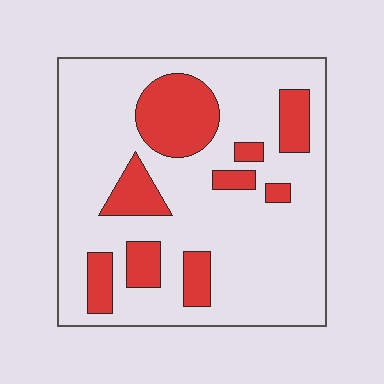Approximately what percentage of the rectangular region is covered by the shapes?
Approximately 25%.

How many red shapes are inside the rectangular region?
9.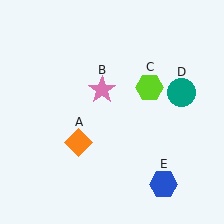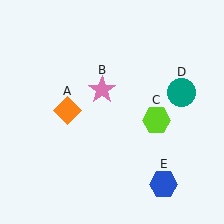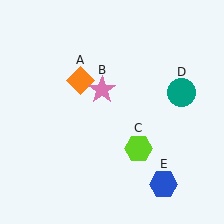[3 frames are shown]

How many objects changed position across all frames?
2 objects changed position: orange diamond (object A), lime hexagon (object C).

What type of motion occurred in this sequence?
The orange diamond (object A), lime hexagon (object C) rotated clockwise around the center of the scene.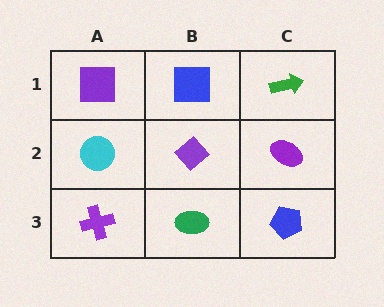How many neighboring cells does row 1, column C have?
2.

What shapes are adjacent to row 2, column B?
A blue square (row 1, column B), a green ellipse (row 3, column B), a cyan circle (row 2, column A), a purple ellipse (row 2, column C).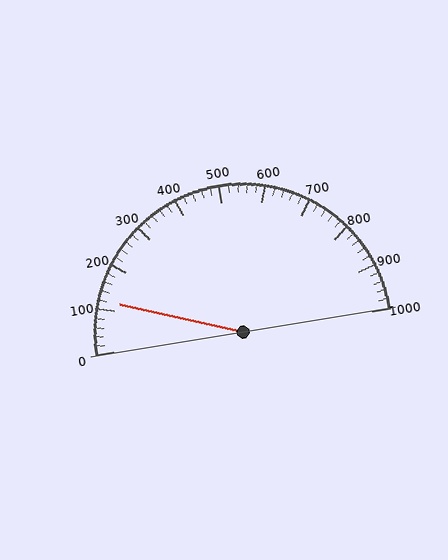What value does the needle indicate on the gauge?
The needle indicates approximately 120.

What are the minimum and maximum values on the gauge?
The gauge ranges from 0 to 1000.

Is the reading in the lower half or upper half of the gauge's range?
The reading is in the lower half of the range (0 to 1000).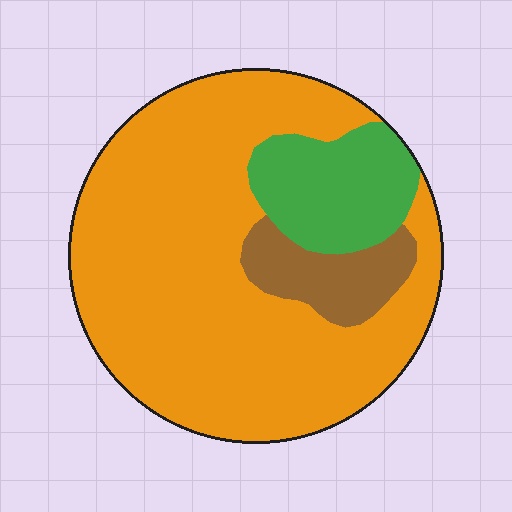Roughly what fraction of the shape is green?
Green covers about 15% of the shape.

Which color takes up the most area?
Orange, at roughly 75%.